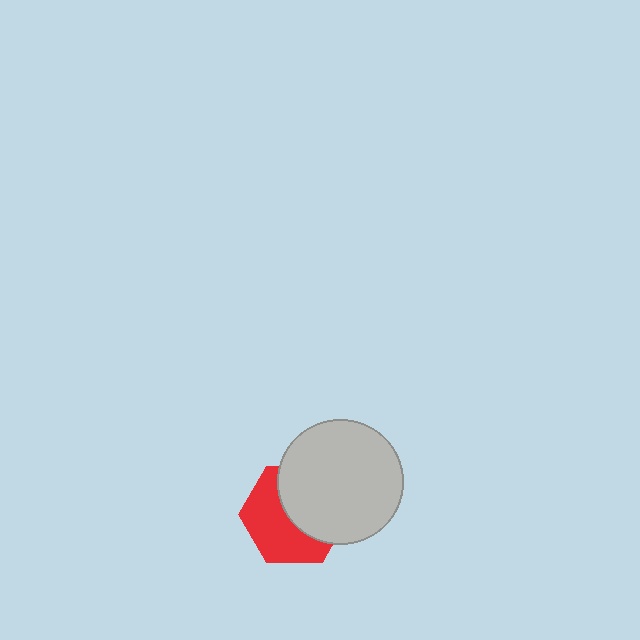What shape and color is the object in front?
The object in front is a light gray circle.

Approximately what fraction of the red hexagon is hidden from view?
Roughly 48% of the red hexagon is hidden behind the light gray circle.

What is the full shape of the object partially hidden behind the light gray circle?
The partially hidden object is a red hexagon.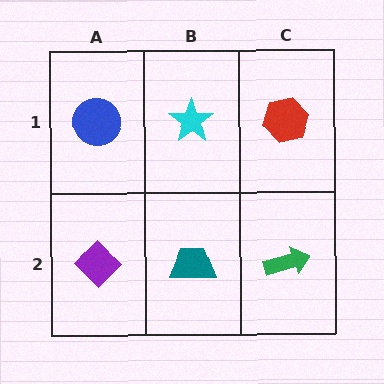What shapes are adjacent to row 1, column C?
A green arrow (row 2, column C), a cyan star (row 1, column B).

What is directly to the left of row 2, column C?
A teal trapezoid.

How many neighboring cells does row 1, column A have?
2.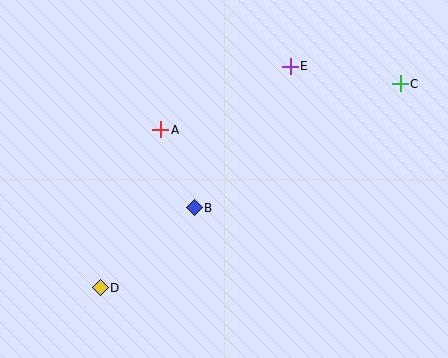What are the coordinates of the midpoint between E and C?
The midpoint between E and C is at (345, 75).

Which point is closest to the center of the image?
Point B at (194, 208) is closest to the center.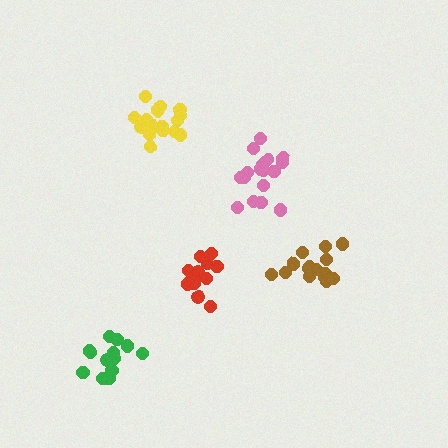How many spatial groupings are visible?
There are 5 spatial groupings.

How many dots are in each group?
Group 1: 13 dots, Group 2: 16 dots, Group 3: 13 dots, Group 4: 16 dots, Group 5: 18 dots (76 total).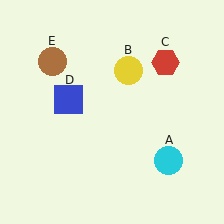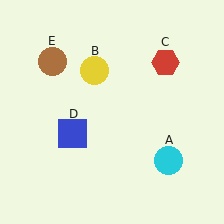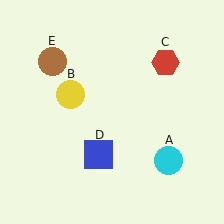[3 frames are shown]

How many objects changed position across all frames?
2 objects changed position: yellow circle (object B), blue square (object D).